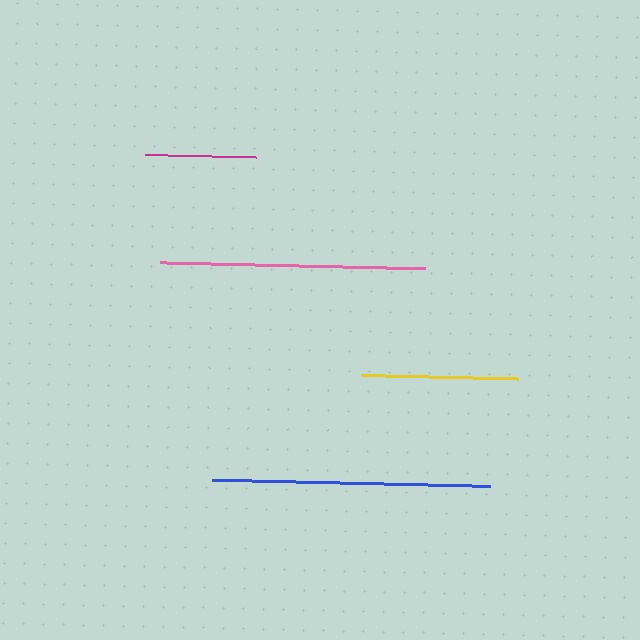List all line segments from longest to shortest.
From longest to shortest: blue, pink, yellow, magenta.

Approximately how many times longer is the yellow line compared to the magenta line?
The yellow line is approximately 1.4 times the length of the magenta line.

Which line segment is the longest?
The blue line is the longest at approximately 278 pixels.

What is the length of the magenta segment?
The magenta segment is approximately 111 pixels long.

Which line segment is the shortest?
The magenta line is the shortest at approximately 111 pixels.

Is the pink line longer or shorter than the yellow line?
The pink line is longer than the yellow line.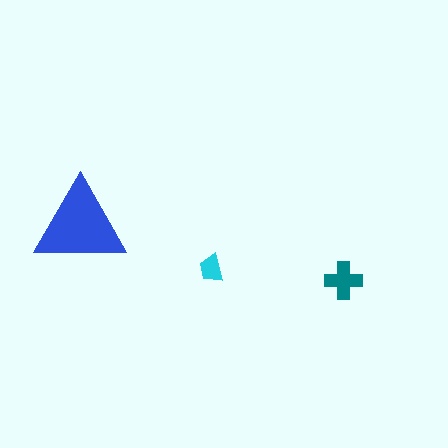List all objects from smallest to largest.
The cyan trapezoid, the teal cross, the blue triangle.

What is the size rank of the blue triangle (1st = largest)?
1st.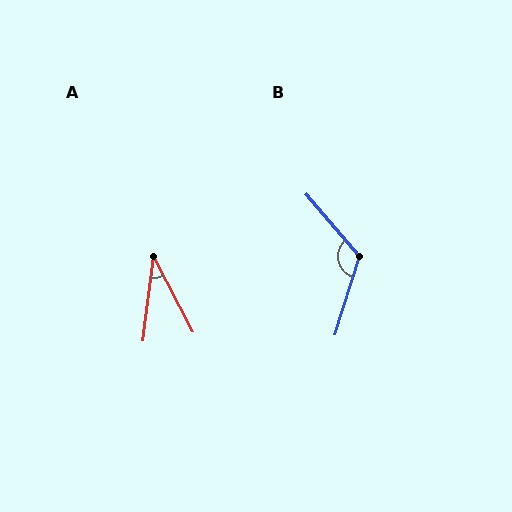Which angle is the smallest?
A, at approximately 34 degrees.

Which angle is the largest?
B, at approximately 122 degrees.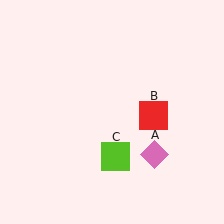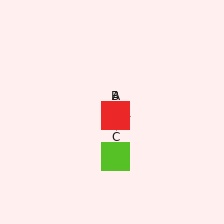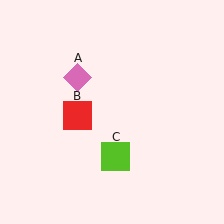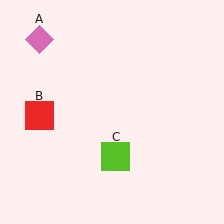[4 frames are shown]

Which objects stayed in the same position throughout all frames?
Lime square (object C) remained stationary.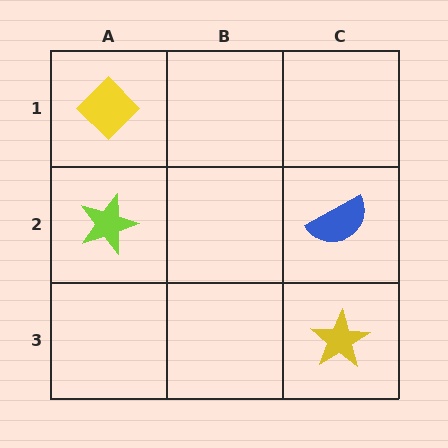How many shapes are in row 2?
2 shapes.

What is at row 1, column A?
A yellow diamond.